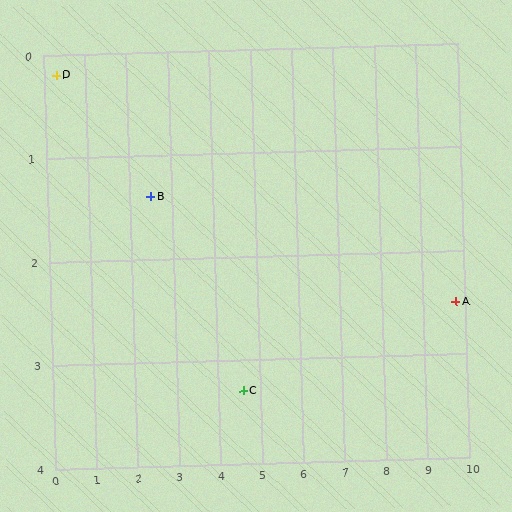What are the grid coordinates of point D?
Point D is at approximately (0.3, 0.2).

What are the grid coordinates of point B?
Point B is at approximately (2.5, 1.4).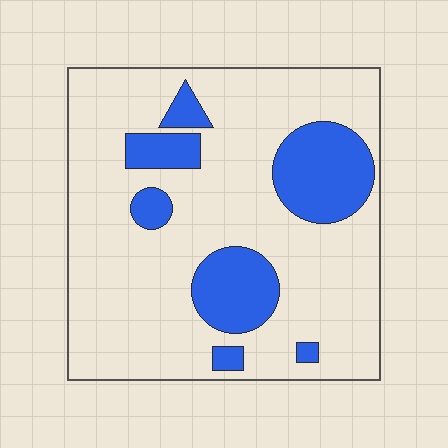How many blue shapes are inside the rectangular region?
7.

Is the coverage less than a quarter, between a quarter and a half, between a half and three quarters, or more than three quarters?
Less than a quarter.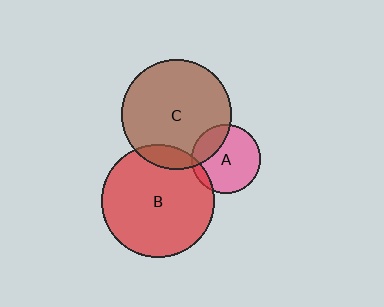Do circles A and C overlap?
Yes.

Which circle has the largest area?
Circle B (red).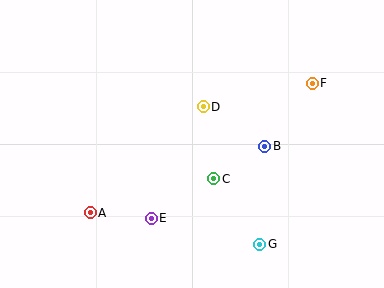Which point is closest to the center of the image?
Point D at (203, 107) is closest to the center.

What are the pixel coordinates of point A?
Point A is at (90, 213).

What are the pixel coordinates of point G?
Point G is at (260, 244).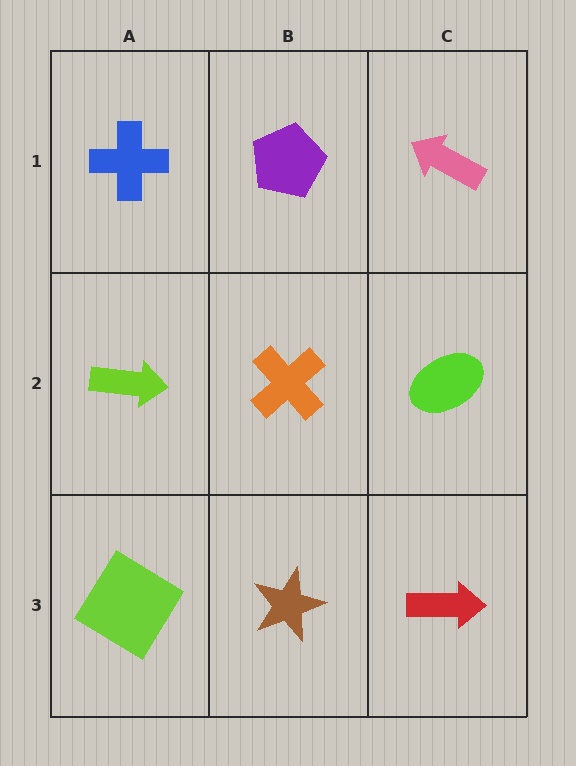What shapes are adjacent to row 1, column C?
A lime ellipse (row 2, column C), a purple pentagon (row 1, column B).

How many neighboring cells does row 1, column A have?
2.